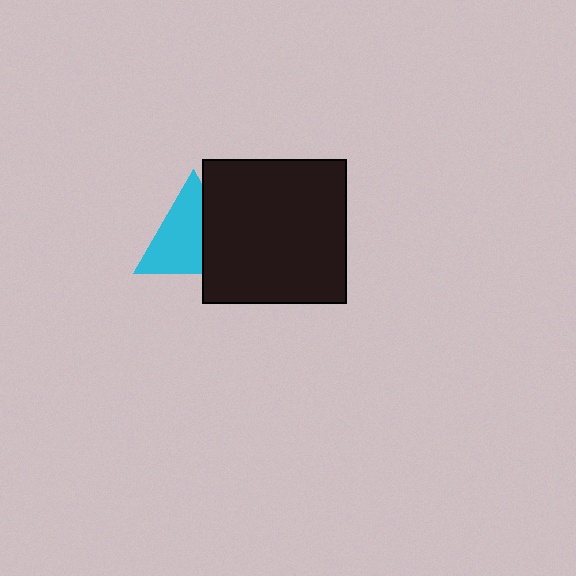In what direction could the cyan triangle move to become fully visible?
The cyan triangle could move left. That would shift it out from behind the black square entirely.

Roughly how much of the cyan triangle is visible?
About half of it is visible (roughly 62%).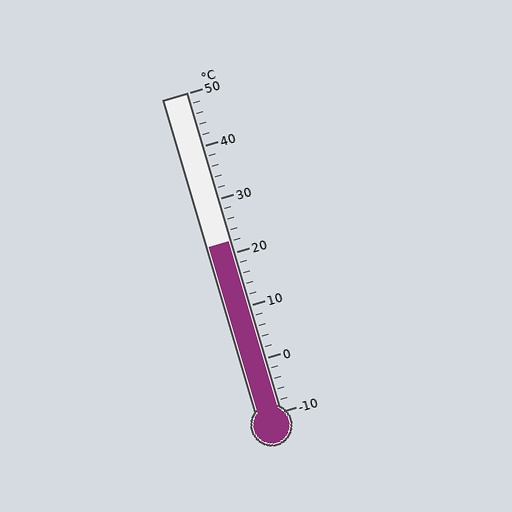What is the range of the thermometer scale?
The thermometer scale ranges from -10°C to 50°C.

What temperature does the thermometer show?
The thermometer shows approximately 22°C.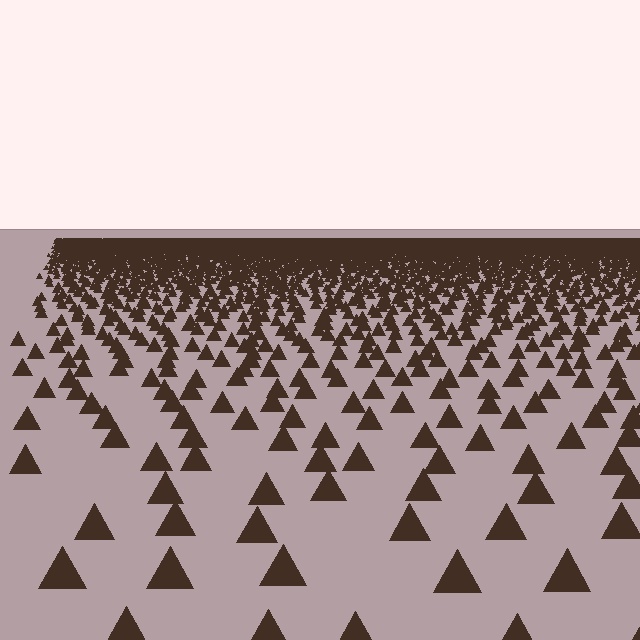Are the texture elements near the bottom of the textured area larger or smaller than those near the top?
Larger. Near the bottom, elements are closer to the viewer and appear at a bigger on-screen size.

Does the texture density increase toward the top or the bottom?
Density increases toward the top.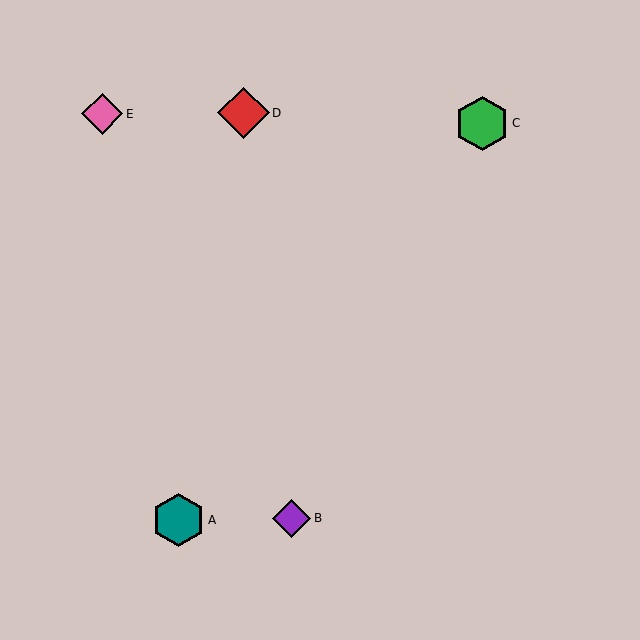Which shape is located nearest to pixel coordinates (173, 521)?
The teal hexagon (labeled A) at (178, 520) is nearest to that location.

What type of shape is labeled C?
Shape C is a green hexagon.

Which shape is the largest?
The green hexagon (labeled C) is the largest.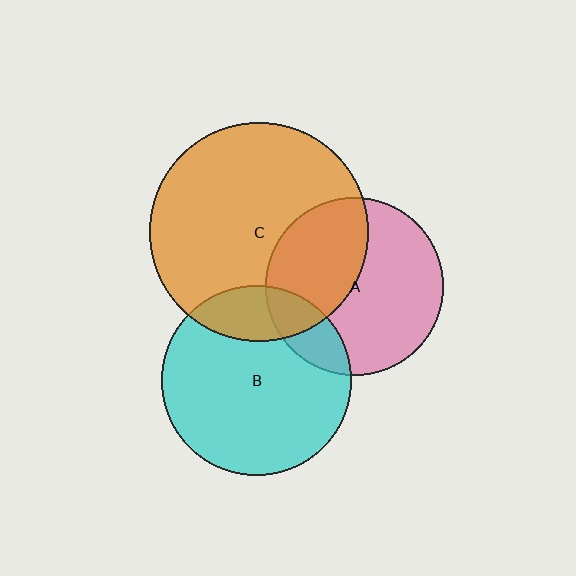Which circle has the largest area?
Circle C (orange).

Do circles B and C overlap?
Yes.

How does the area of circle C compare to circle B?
Approximately 1.3 times.